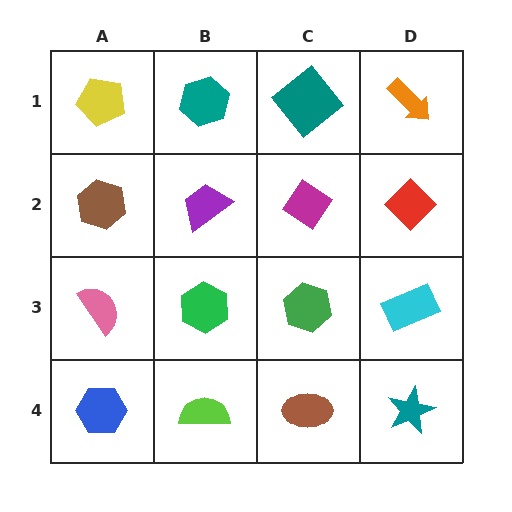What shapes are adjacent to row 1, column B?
A purple trapezoid (row 2, column B), a yellow pentagon (row 1, column A), a teal diamond (row 1, column C).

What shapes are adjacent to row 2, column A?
A yellow pentagon (row 1, column A), a pink semicircle (row 3, column A), a purple trapezoid (row 2, column B).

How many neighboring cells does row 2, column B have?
4.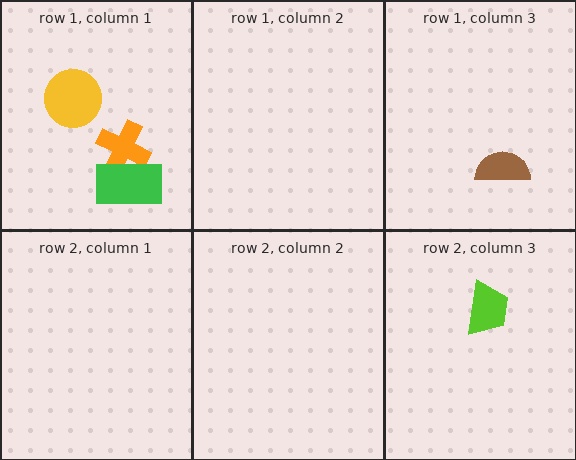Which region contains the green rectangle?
The row 1, column 1 region.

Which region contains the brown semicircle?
The row 1, column 3 region.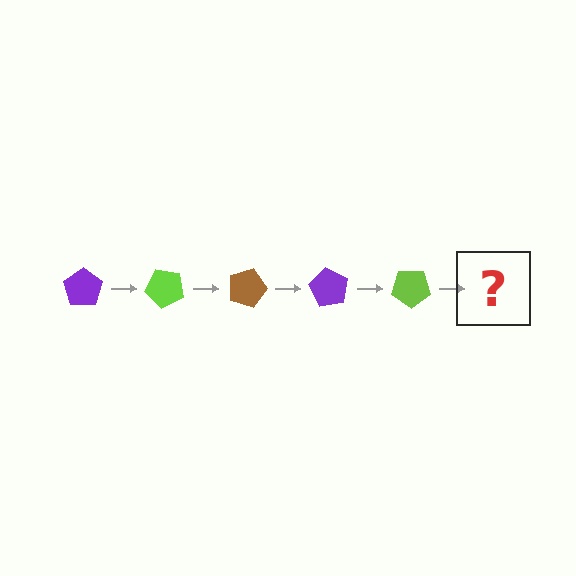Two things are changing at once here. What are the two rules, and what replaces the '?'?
The two rules are that it rotates 45 degrees each step and the color cycles through purple, lime, and brown. The '?' should be a brown pentagon, rotated 225 degrees from the start.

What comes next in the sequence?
The next element should be a brown pentagon, rotated 225 degrees from the start.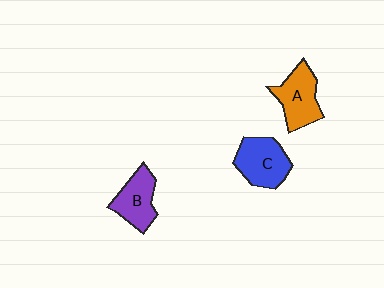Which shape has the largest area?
Shape C (blue).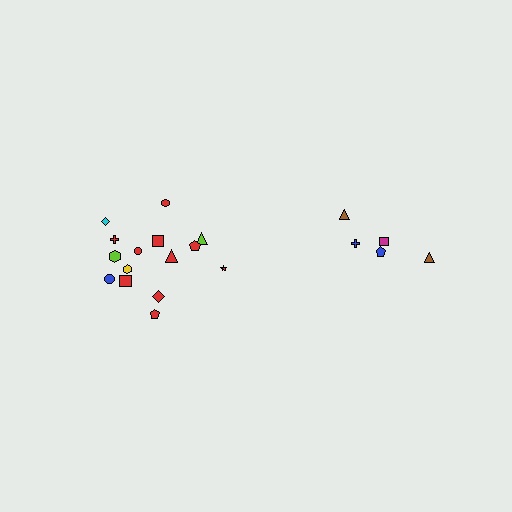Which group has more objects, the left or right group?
The left group.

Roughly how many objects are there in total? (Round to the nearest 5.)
Roughly 20 objects in total.